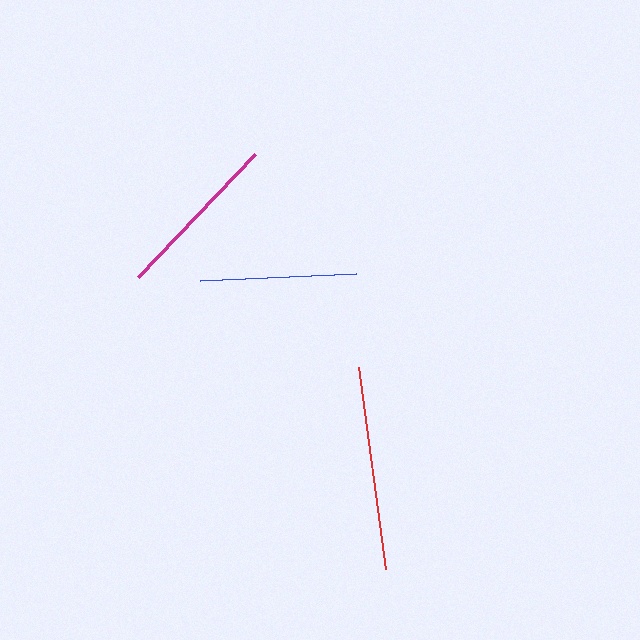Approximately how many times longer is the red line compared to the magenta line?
The red line is approximately 1.2 times the length of the magenta line.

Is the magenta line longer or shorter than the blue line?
The magenta line is longer than the blue line.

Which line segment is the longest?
The red line is the longest at approximately 204 pixels.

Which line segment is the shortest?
The blue line is the shortest at approximately 157 pixels.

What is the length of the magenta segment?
The magenta segment is approximately 170 pixels long.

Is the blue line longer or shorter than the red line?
The red line is longer than the blue line.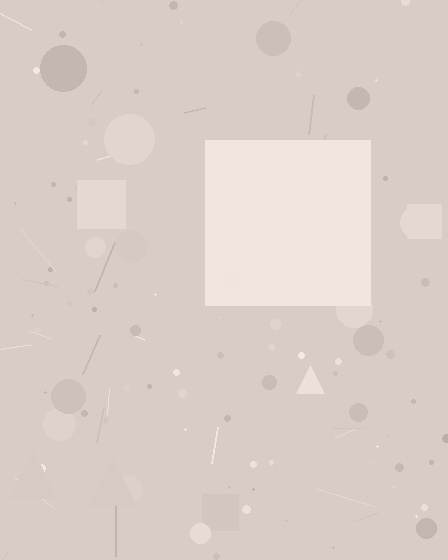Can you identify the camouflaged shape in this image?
The camouflaged shape is a square.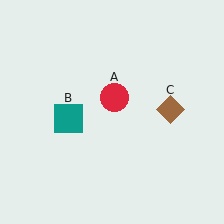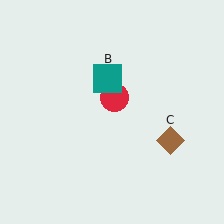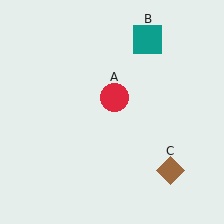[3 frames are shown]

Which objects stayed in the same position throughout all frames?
Red circle (object A) remained stationary.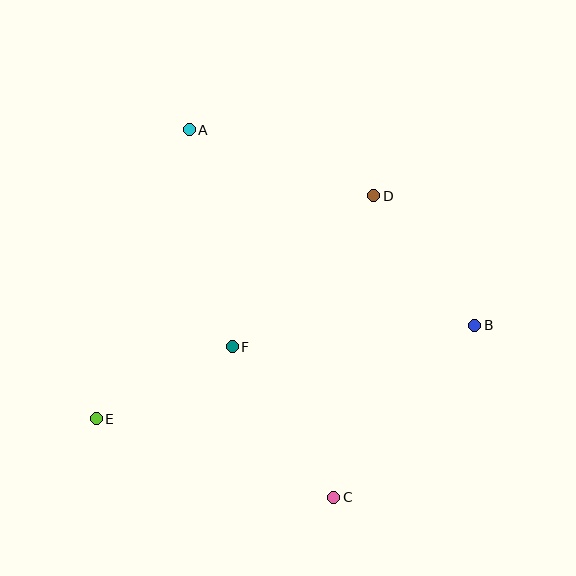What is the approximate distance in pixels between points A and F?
The distance between A and F is approximately 222 pixels.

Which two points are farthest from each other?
Points A and C are farthest from each other.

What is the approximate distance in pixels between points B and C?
The distance between B and C is approximately 222 pixels.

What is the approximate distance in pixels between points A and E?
The distance between A and E is approximately 303 pixels.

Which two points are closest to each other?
Points E and F are closest to each other.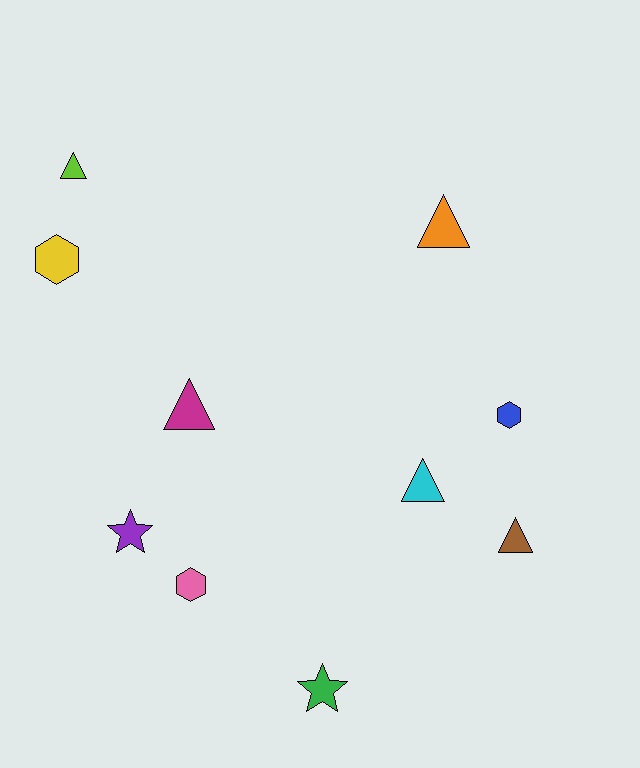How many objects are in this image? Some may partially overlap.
There are 10 objects.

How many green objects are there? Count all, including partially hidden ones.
There is 1 green object.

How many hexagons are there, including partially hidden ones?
There are 3 hexagons.